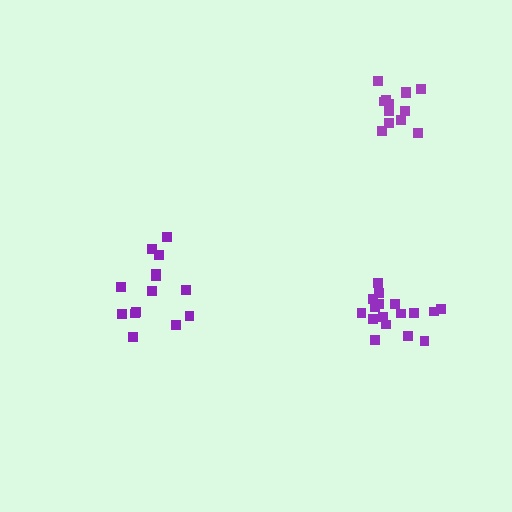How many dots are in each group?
Group 1: 13 dots, Group 2: 14 dots, Group 3: 17 dots (44 total).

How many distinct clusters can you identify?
There are 3 distinct clusters.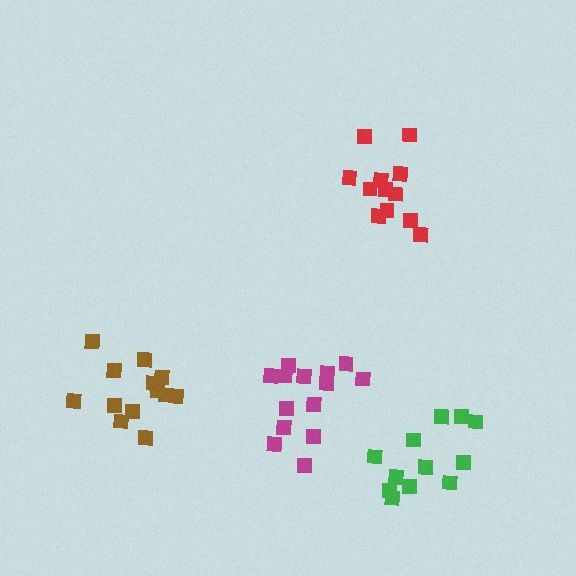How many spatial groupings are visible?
There are 4 spatial groupings.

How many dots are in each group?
Group 1: 14 dots, Group 2: 13 dots, Group 3: 12 dots, Group 4: 12 dots (51 total).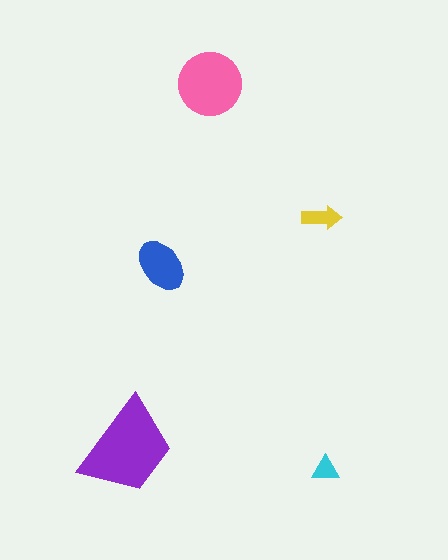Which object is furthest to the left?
The purple trapezoid is leftmost.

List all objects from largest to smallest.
The purple trapezoid, the pink circle, the blue ellipse, the yellow arrow, the cyan triangle.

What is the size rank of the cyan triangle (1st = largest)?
5th.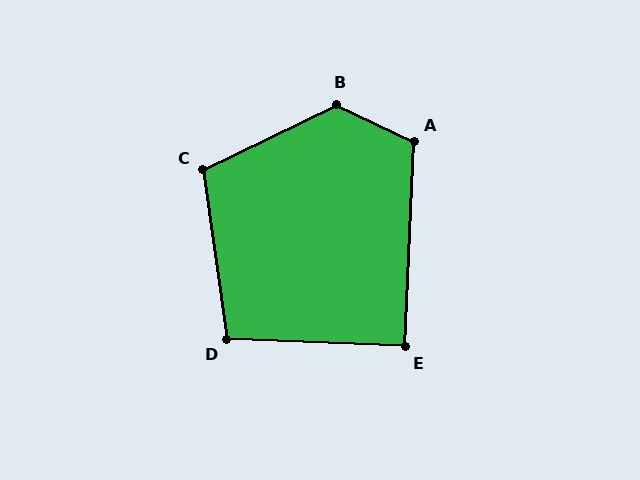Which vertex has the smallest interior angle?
E, at approximately 90 degrees.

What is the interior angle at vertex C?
Approximately 108 degrees (obtuse).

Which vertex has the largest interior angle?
B, at approximately 128 degrees.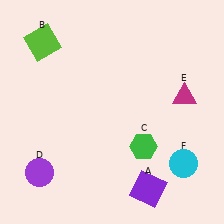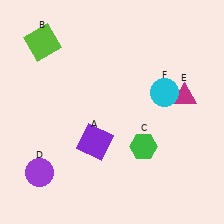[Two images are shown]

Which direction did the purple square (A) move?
The purple square (A) moved left.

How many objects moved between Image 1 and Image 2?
2 objects moved between the two images.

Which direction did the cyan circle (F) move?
The cyan circle (F) moved up.